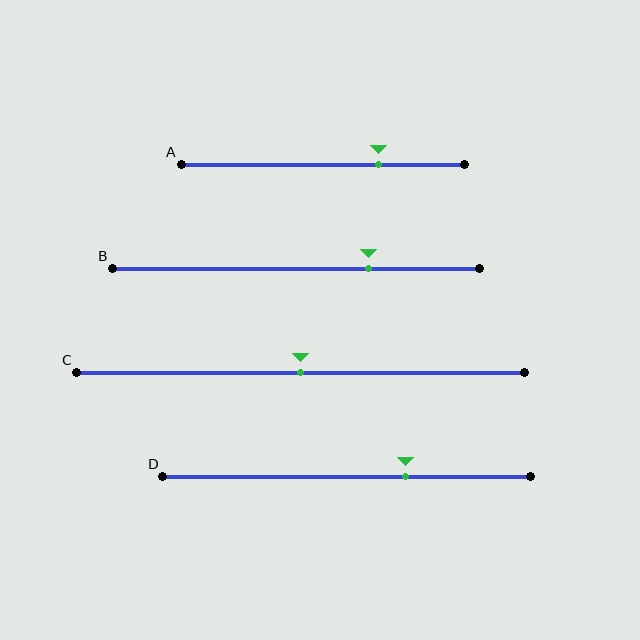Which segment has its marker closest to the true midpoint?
Segment C has its marker closest to the true midpoint.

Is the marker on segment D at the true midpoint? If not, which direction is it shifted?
No, the marker on segment D is shifted to the right by about 16% of the segment length.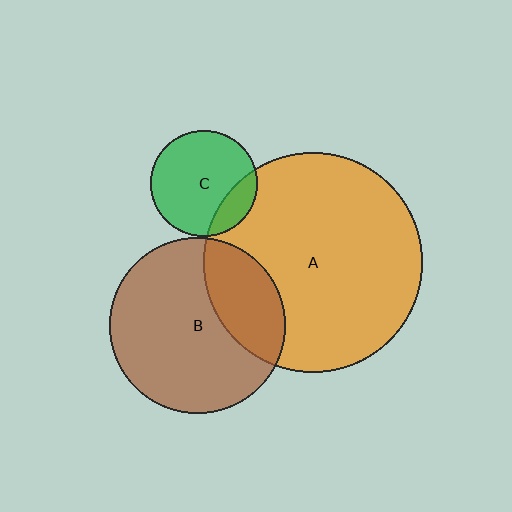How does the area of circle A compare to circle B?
Approximately 1.6 times.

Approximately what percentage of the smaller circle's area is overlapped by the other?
Approximately 20%.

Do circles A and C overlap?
Yes.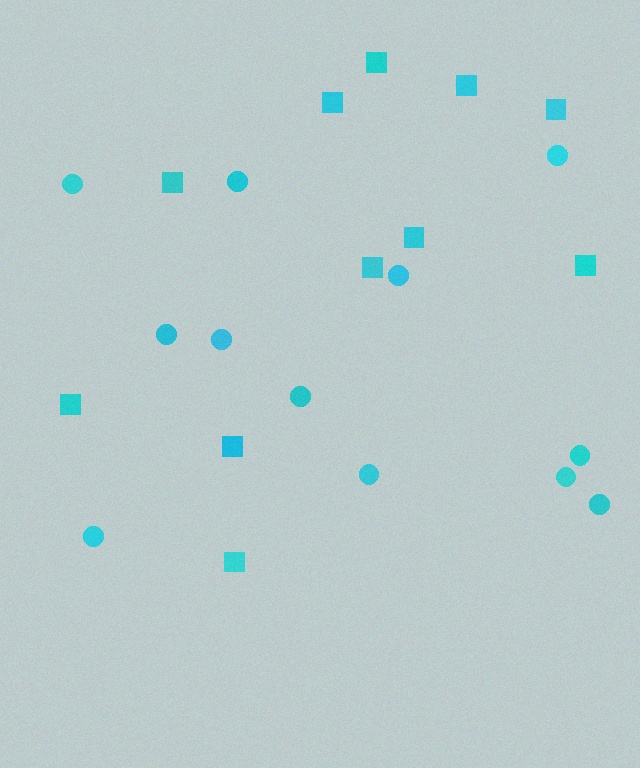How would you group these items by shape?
There are 2 groups: one group of squares (11) and one group of circles (12).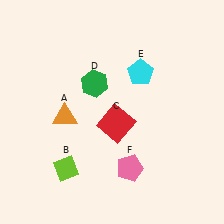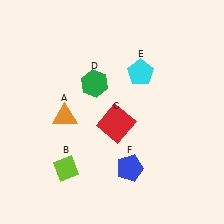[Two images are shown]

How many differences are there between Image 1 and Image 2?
There is 1 difference between the two images.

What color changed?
The pentagon (F) changed from pink in Image 1 to blue in Image 2.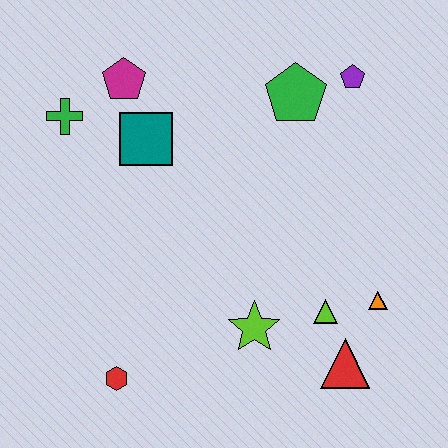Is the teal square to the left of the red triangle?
Yes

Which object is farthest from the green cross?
The red triangle is farthest from the green cross.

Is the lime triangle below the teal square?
Yes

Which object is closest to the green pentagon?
The purple pentagon is closest to the green pentagon.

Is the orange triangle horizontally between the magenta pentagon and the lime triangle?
No